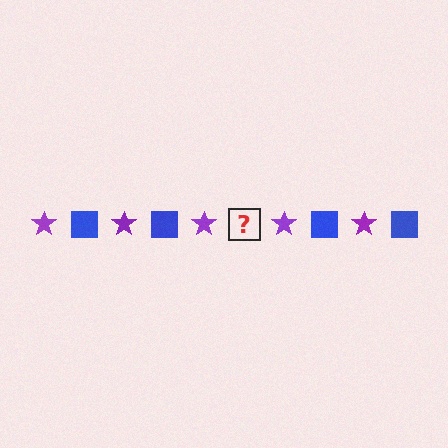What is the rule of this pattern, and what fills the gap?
The rule is that the pattern alternates between purple star and blue square. The gap should be filled with a blue square.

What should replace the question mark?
The question mark should be replaced with a blue square.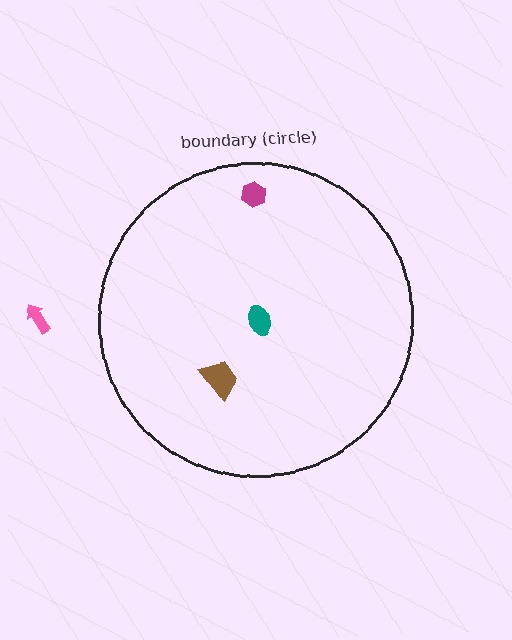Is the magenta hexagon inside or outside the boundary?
Inside.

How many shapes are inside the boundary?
3 inside, 1 outside.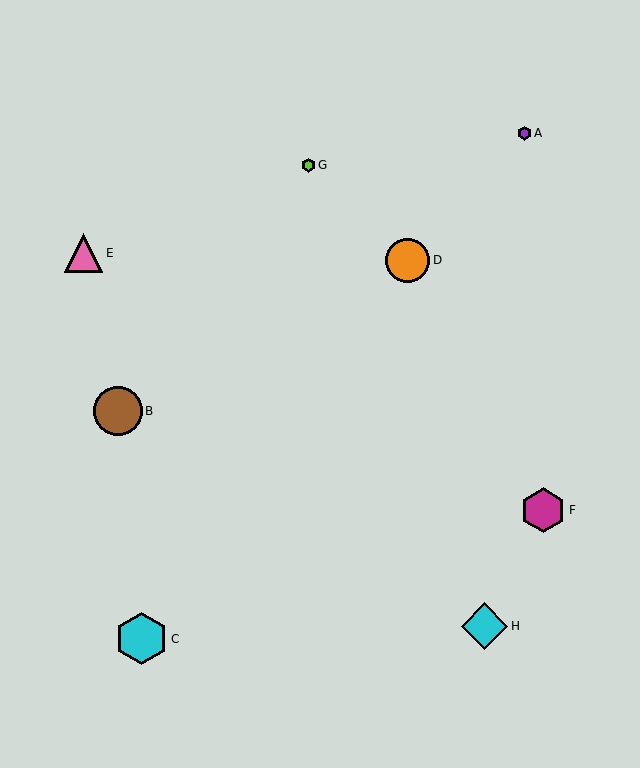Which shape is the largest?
The cyan hexagon (labeled C) is the largest.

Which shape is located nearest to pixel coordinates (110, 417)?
The brown circle (labeled B) at (118, 411) is nearest to that location.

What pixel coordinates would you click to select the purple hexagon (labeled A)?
Click at (524, 133) to select the purple hexagon A.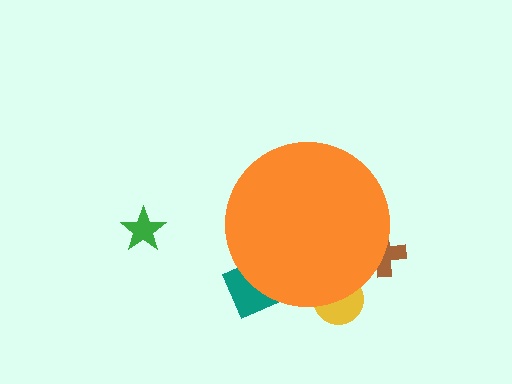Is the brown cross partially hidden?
Yes, the brown cross is partially hidden behind the orange circle.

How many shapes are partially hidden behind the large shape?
3 shapes are partially hidden.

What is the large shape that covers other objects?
An orange circle.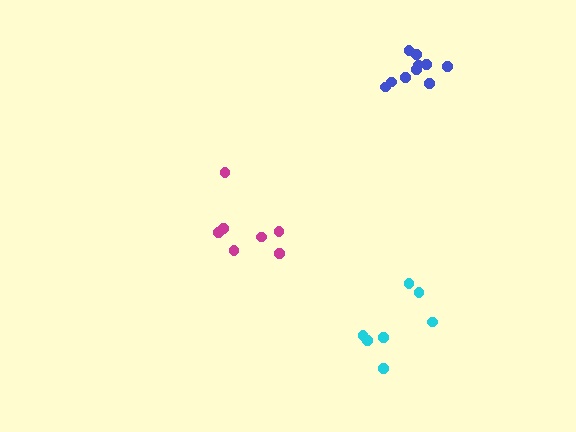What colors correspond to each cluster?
The clusters are colored: magenta, cyan, blue.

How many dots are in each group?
Group 1: 7 dots, Group 2: 7 dots, Group 3: 10 dots (24 total).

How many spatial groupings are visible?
There are 3 spatial groupings.